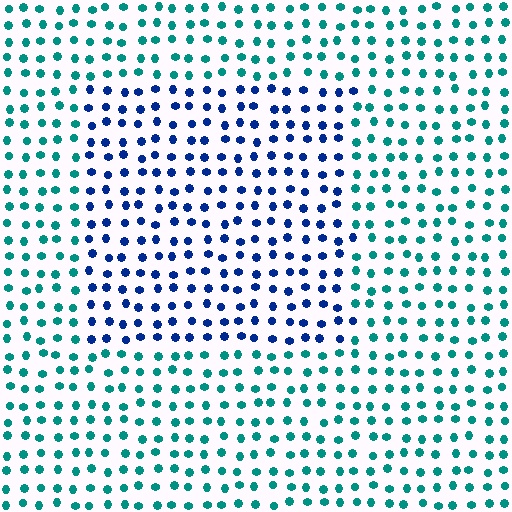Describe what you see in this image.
The image is filled with small teal elements in a uniform arrangement. A rectangle-shaped region is visible where the elements are tinted to a slightly different hue, forming a subtle color boundary.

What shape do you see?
I see a rectangle.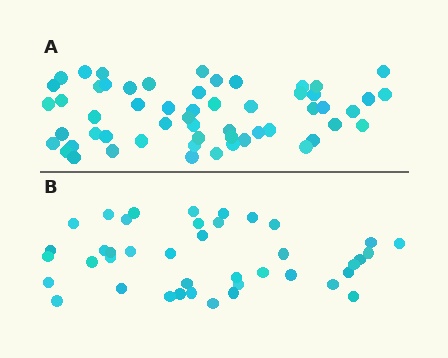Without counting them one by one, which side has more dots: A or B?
Region A (the top region) has more dots.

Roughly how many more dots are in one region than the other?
Region A has approximately 15 more dots than region B.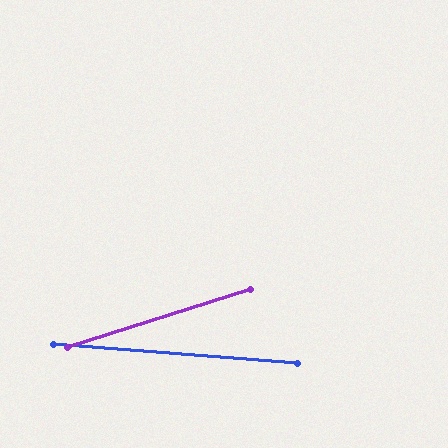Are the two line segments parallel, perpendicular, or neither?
Neither parallel nor perpendicular — they differ by about 22°.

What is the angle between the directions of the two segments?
Approximately 22 degrees.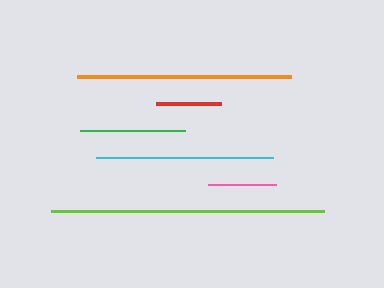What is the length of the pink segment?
The pink segment is approximately 69 pixels long.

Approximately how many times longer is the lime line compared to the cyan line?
The lime line is approximately 1.5 times the length of the cyan line.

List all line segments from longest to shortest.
From longest to shortest: lime, orange, cyan, green, pink, red.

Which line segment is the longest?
The lime line is the longest at approximately 273 pixels.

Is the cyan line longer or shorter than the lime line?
The lime line is longer than the cyan line.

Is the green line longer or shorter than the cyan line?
The cyan line is longer than the green line.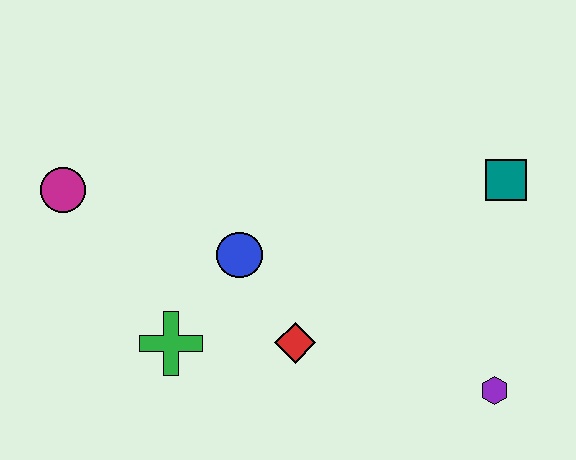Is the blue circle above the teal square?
No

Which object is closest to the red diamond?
The blue circle is closest to the red diamond.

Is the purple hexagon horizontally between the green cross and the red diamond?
No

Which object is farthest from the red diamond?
The magenta circle is farthest from the red diamond.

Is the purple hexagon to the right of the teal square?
No